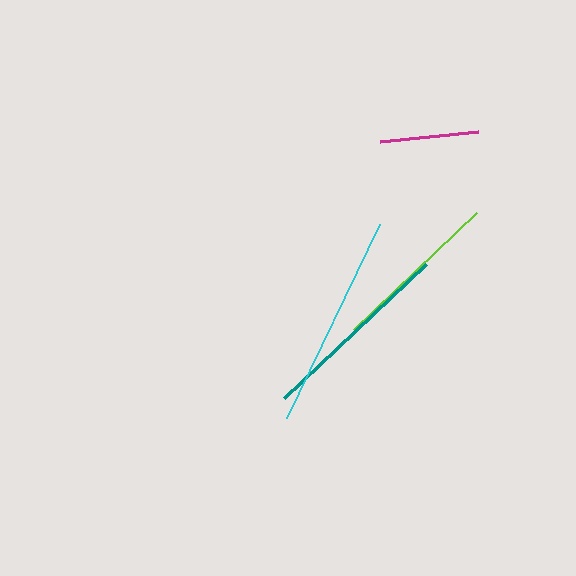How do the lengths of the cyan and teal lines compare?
The cyan and teal lines are approximately the same length.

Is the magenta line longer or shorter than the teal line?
The teal line is longer than the magenta line.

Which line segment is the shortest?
The magenta line is the shortest at approximately 98 pixels.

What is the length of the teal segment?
The teal segment is approximately 196 pixels long.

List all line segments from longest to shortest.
From longest to shortest: cyan, teal, lime, magenta.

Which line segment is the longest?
The cyan line is the longest at approximately 215 pixels.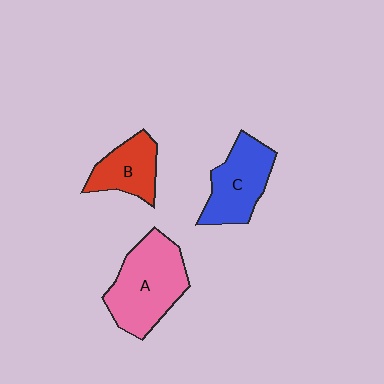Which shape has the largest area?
Shape A (pink).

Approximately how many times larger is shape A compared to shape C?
Approximately 1.3 times.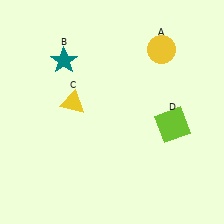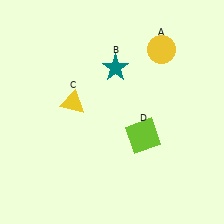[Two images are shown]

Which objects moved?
The objects that moved are: the teal star (B), the lime square (D).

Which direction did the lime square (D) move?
The lime square (D) moved left.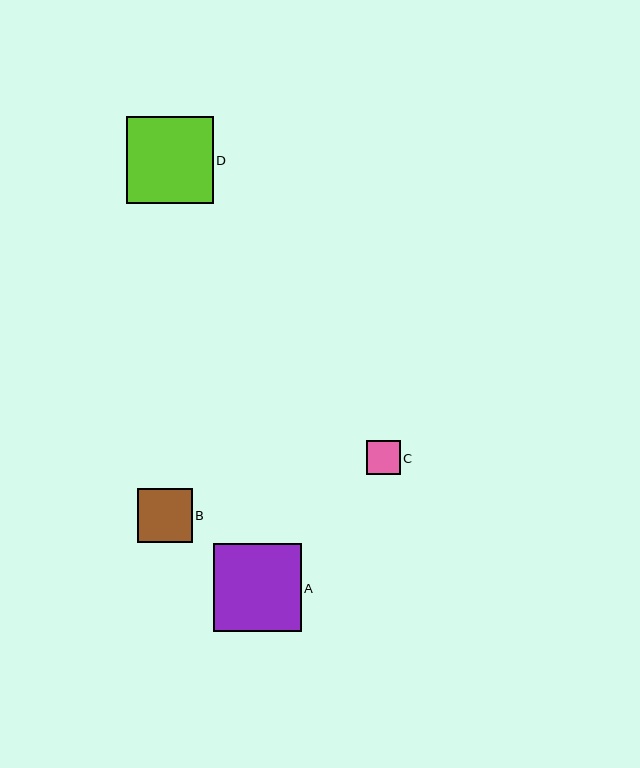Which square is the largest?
Square A is the largest with a size of approximately 88 pixels.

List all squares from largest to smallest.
From largest to smallest: A, D, B, C.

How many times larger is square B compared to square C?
Square B is approximately 1.6 times the size of square C.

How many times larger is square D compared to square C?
Square D is approximately 2.6 times the size of square C.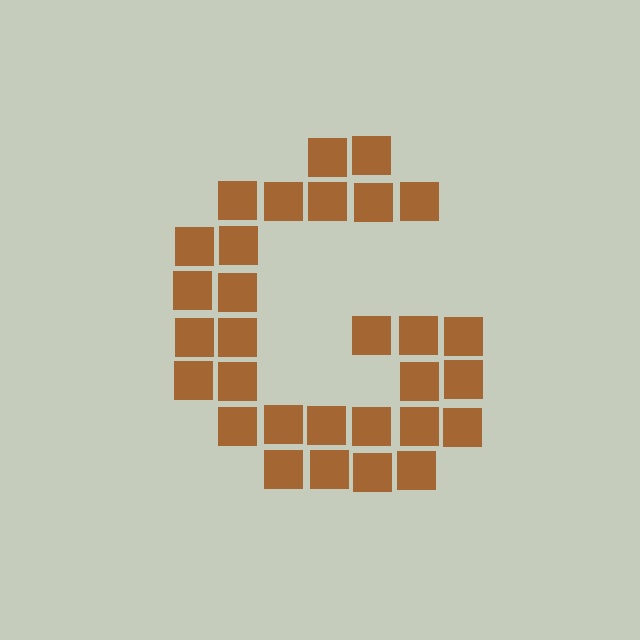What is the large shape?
The large shape is the letter G.